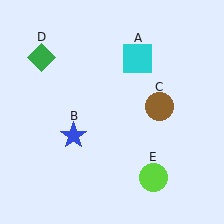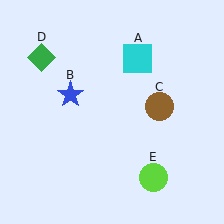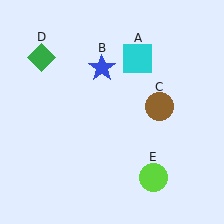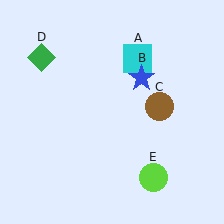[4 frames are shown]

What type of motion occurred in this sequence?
The blue star (object B) rotated clockwise around the center of the scene.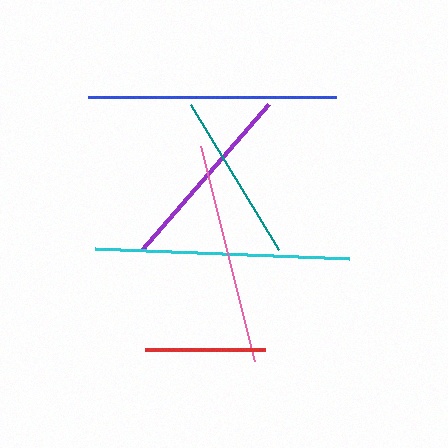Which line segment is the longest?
The cyan line is the longest at approximately 254 pixels.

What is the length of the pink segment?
The pink segment is approximately 222 pixels long.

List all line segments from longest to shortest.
From longest to shortest: cyan, blue, pink, purple, teal, red.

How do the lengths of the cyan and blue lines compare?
The cyan and blue lines are approximately the same length.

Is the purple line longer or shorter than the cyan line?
The cyan line is longer than the purple line.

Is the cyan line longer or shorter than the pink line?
The cyan line is longer than the pink line.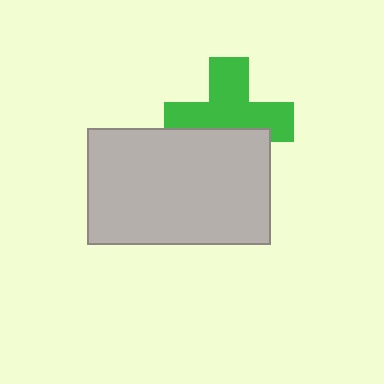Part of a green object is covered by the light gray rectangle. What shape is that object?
It is a cross.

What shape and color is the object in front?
The object in front is a light gray rectangle.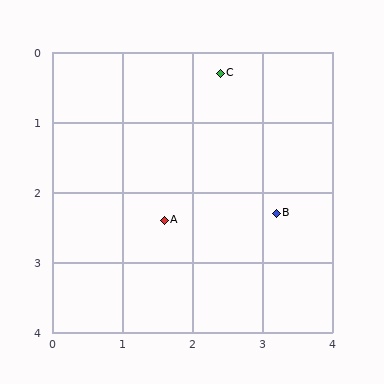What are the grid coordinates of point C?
Point C is at approximately (2.4, 0.3).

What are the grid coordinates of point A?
Point A is at approximately (1.6, 2.4).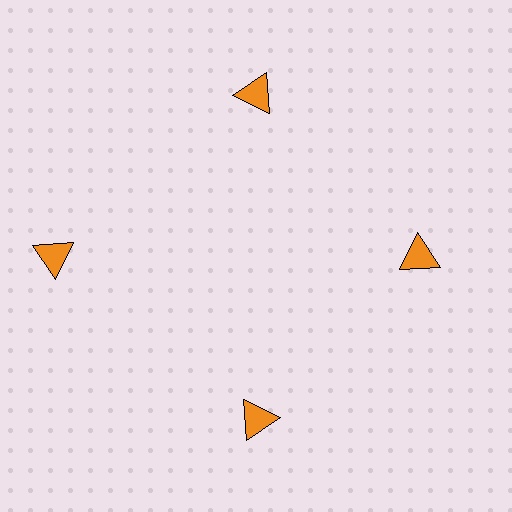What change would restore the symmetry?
The symmetry would be restored by moving it inward, back onto the ring so that all 4 triangles sit at equal angles and equal distance from the center.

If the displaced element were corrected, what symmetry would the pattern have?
It would have 4-fold rotational symmetry — the pattern would map onto itself every 90 degrees.